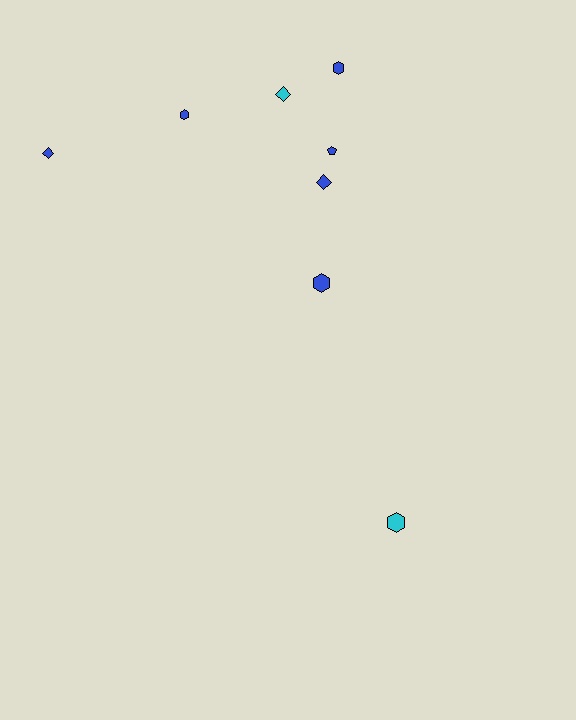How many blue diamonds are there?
There are 2 blue diamonds.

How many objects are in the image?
There are 8 objects.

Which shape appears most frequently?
Hexagon, with 4 objects.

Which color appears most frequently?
Blue, with 6 objects.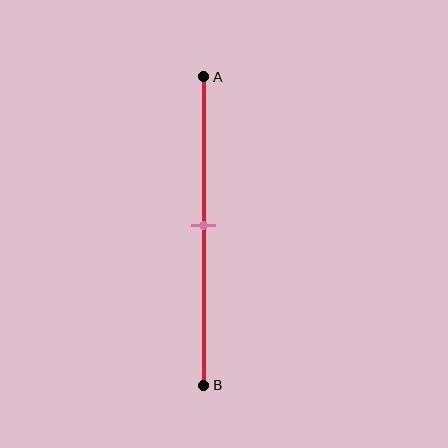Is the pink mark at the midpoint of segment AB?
Yes, the mark is approximately at the midpoint.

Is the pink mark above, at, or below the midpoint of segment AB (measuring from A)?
The pink mark is approximately at the midpoint of segment AB.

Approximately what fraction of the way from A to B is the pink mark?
The pink mark is approximately 50% of the way from A to B.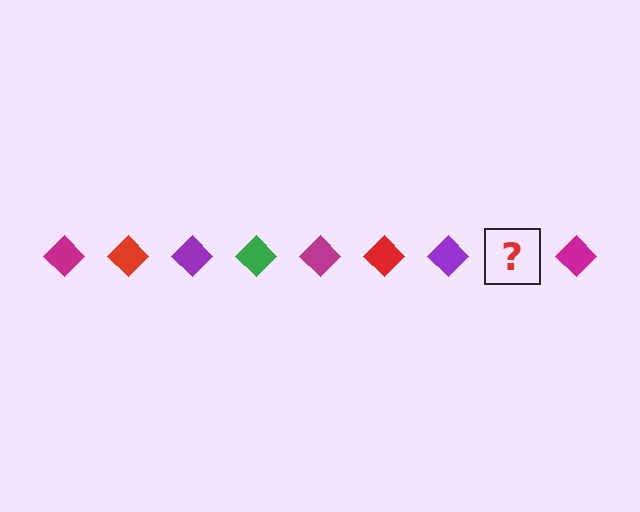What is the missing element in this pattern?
The missing element is a green diamond.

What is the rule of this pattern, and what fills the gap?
The rule is that the pattern cycles through magenta, red, purple, green diamonds. The gap should be filled with a green diamond.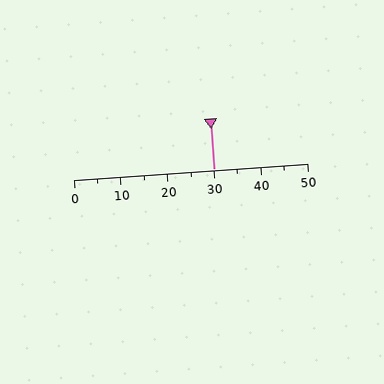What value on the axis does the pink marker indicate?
The marker indicates approximately 30.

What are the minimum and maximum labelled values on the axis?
The axis runs from 0 to 50.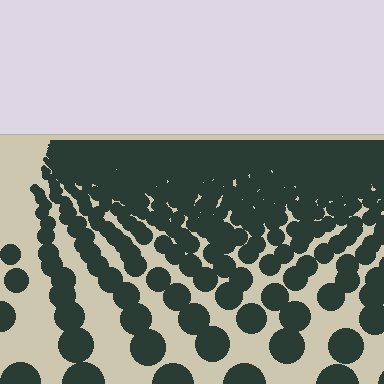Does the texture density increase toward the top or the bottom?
Density increases toward the top.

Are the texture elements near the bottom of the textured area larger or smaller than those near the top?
Larger. Near the bottom, elements are closer to the viewer and appear at a bigger on-screen size.